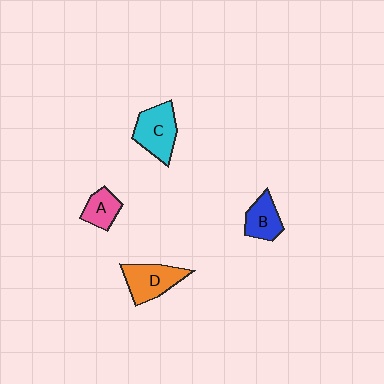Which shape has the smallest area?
Shape A (pink).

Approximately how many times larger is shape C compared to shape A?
Approximately 1.7 times.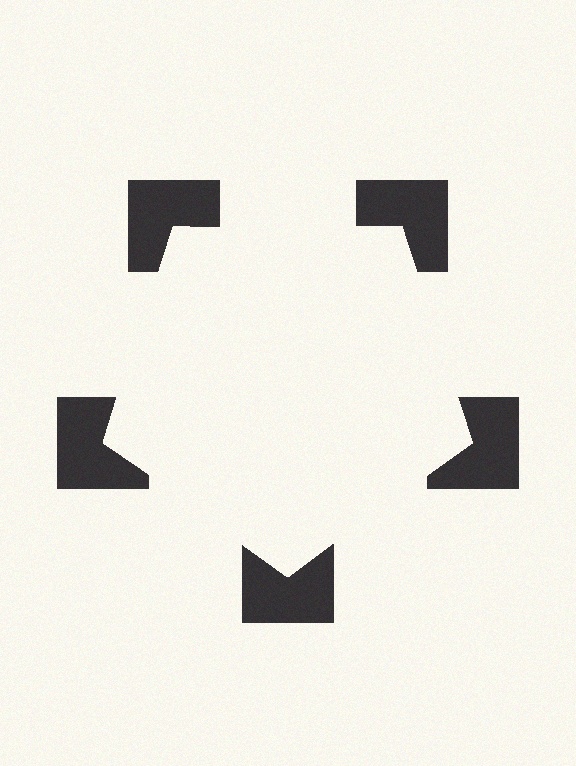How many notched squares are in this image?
There are 5 — one at each vertex of the illusory pentagon.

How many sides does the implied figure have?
5 sides.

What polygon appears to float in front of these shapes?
An illusory pentagon — its edges are inferred from the aligned wedge cuts in the notched squares, not physically drawn.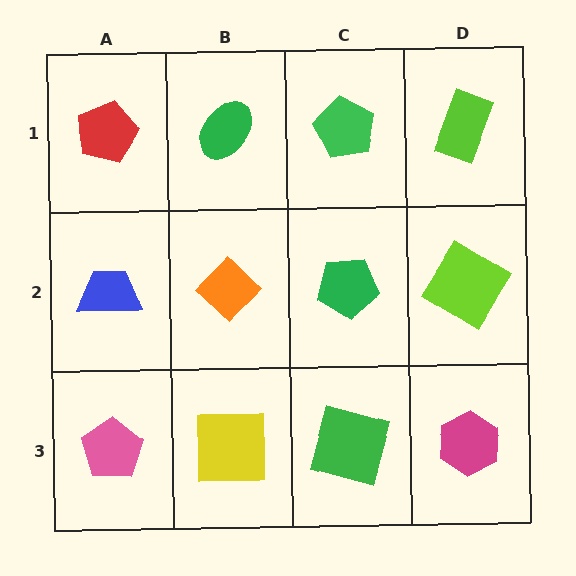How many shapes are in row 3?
4 shapes.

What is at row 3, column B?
A yellow square.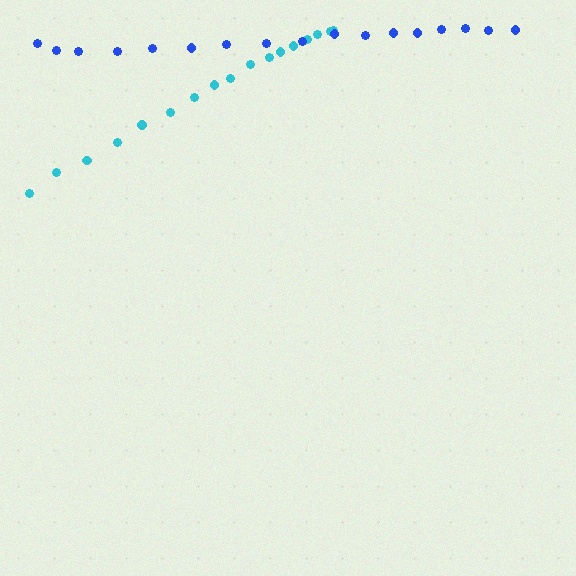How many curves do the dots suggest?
There are 2 distinct paths.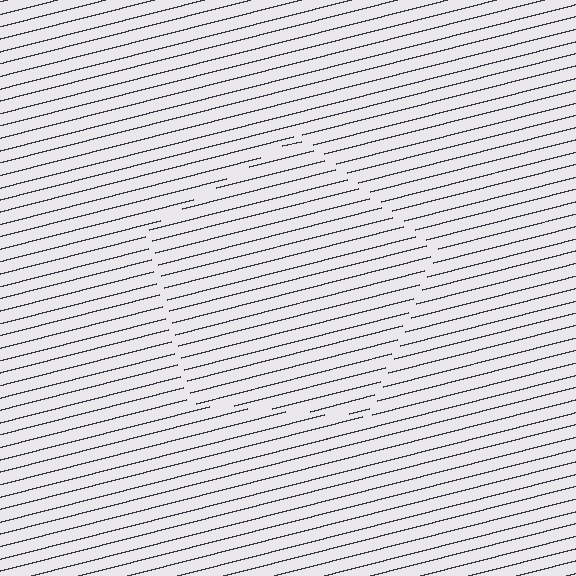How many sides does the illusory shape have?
5 sides — the line-ends trace a pentagon.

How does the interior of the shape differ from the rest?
The interior of the shape contains the same grating, shifted by half a period — the contour is defined by the phase discontinuity where line-ends from the inner and outer gratings abut.